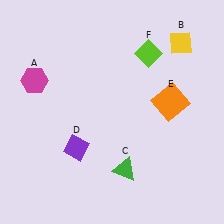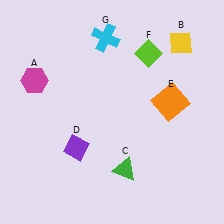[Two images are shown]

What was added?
A cyan cross (G) was added in Image 2.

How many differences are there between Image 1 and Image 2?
There is 1 difference between the two images.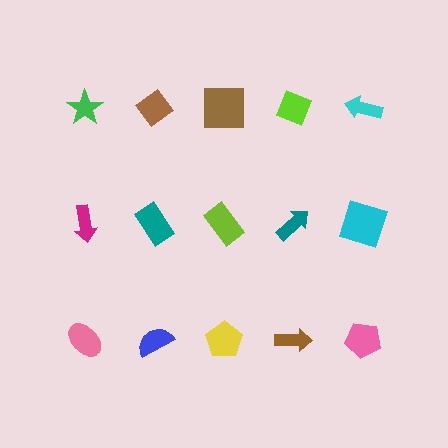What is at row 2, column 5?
A cyan square.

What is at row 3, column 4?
A brown arrow.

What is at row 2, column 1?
A magenta arrow.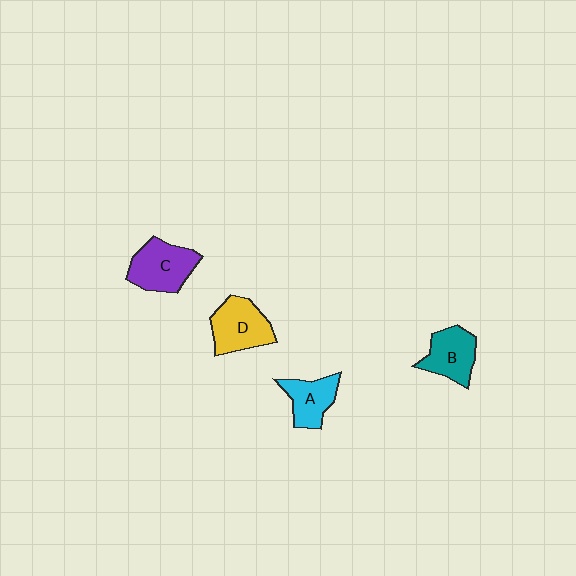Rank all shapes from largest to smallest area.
From largest to smallest: C (purple), D (yellow), B (teal), A (cyan).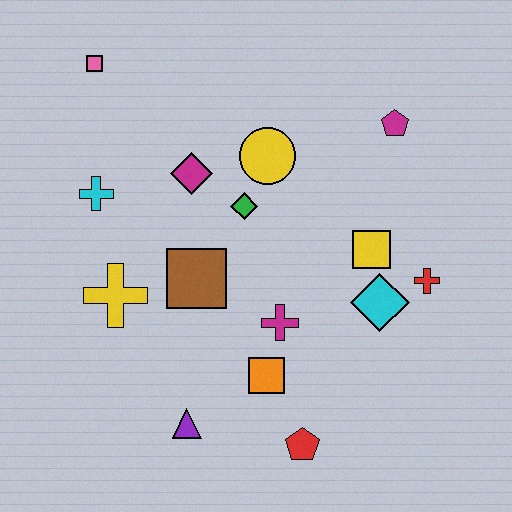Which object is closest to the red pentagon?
The orange square is closest to the red pentagon.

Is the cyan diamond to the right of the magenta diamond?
Yes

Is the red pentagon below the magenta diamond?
Yes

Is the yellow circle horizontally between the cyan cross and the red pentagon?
Yes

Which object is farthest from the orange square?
The pink square is farthest from the orange square.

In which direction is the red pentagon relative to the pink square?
The red pentagon is below the pink square.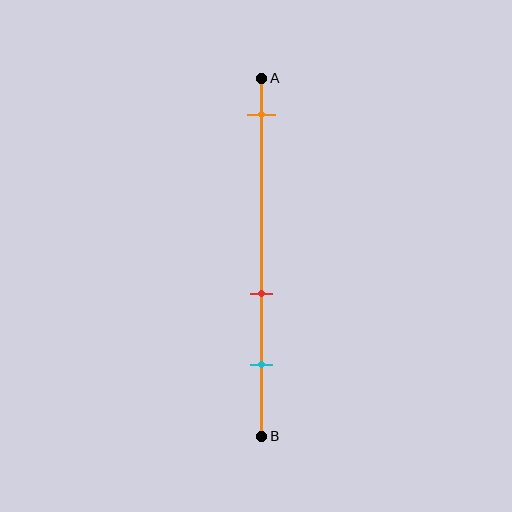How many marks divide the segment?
There are 3 marks dividing the segment.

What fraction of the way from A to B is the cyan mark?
The cyan mark is approximately 80% (0.8) of the way from A to B.